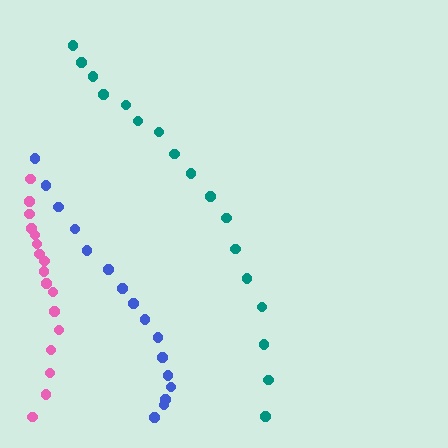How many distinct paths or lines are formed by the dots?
There are 3 distinct paths.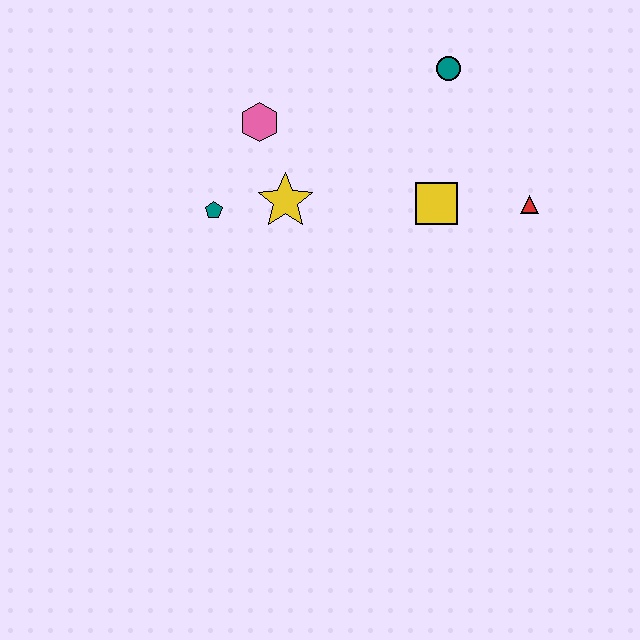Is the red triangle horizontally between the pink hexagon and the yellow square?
No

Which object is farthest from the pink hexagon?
The red triangle is farthest from the pink hexagon.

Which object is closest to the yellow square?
The red triangle is closest to the yellow square.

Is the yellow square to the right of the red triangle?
No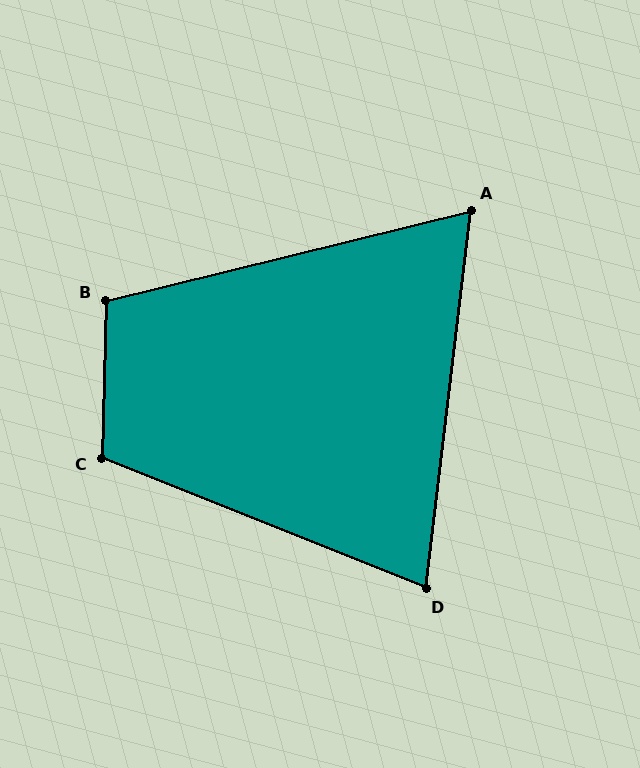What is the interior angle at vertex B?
Approximately 105 degrees (obtuse).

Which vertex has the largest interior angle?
C, at approximately 111 degrees.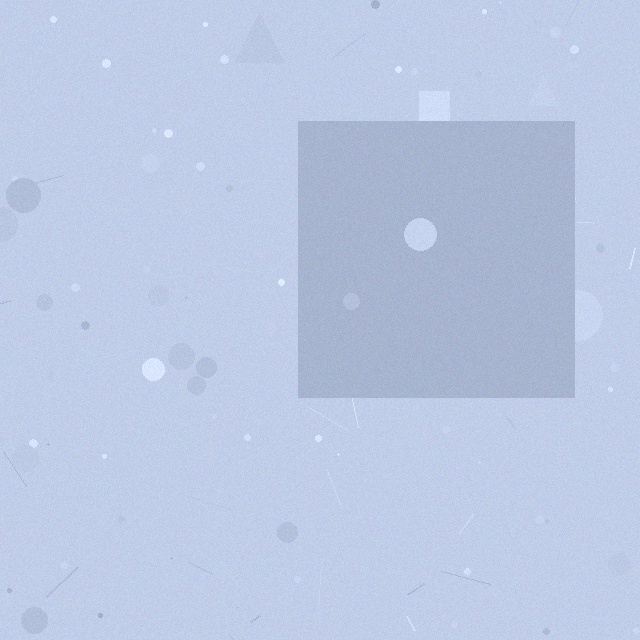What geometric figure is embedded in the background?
A square is embedded in the background.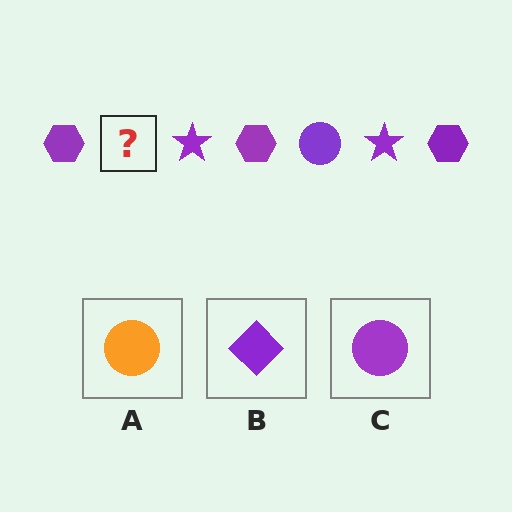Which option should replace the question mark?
Option C.